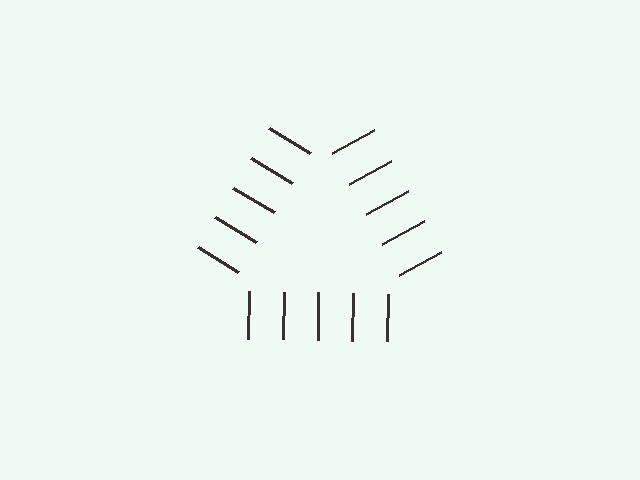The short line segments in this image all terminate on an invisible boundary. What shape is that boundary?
An illusory triangle — the line segments terminate on its edges but no continuous stroke is drawn.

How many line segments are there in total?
15 — 5 along each of the 3 edges.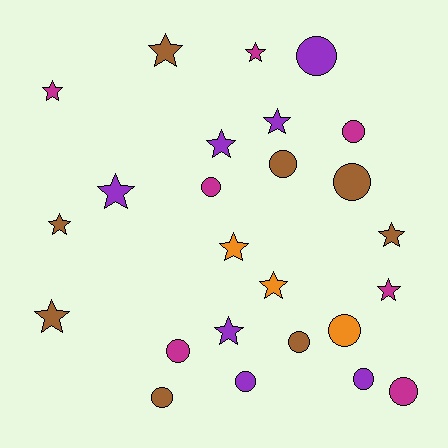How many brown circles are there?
There are 4 brown circles.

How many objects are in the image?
There are 25 objects.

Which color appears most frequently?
Brown, with 8 objects.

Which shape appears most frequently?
Star, with 13 objects.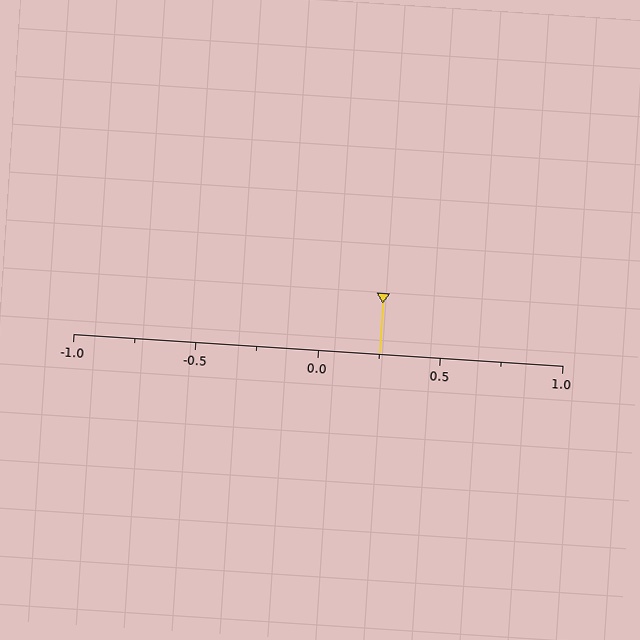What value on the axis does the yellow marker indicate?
The marker indicates approximately 0.25.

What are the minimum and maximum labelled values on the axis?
The axis runs from -1.0 to 1.0.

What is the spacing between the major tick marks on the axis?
The major ticks are spaced 0.5 apart.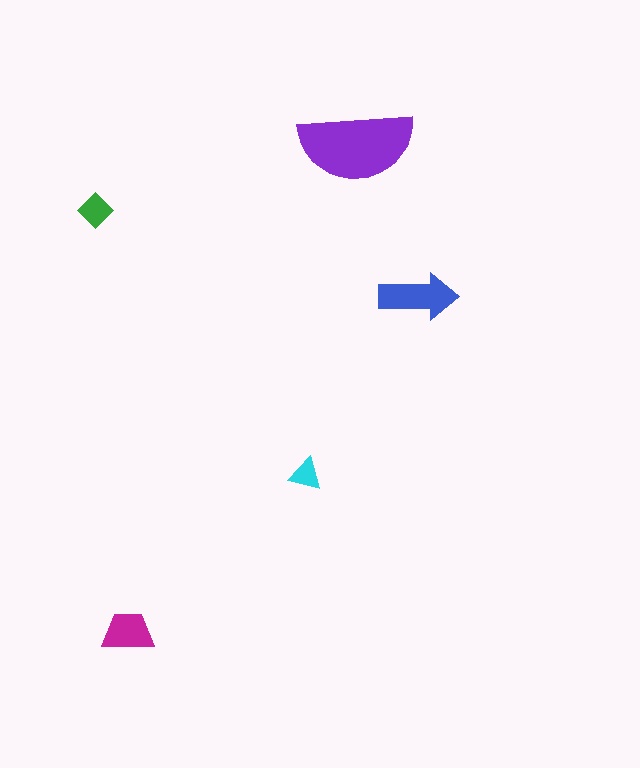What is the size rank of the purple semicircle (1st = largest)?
1st.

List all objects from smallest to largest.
The cyan triangle, the green diamond, the magenta trapezoid, the blue arrow, the purple semicircle.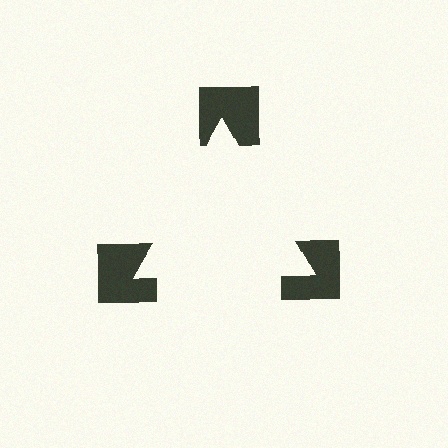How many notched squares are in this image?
There are 3 — one at each vertex of the illusory triangle.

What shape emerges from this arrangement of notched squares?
An illusory triangle — its edges are inferred from the aligned wedge cuts in the notched squares, not physically drawn.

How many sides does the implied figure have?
3 sides.